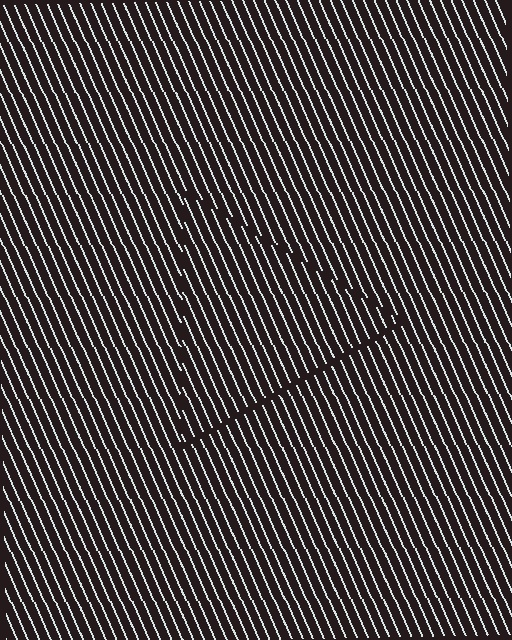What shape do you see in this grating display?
An illusory triangle. The interior of the shape contains the same grating, shifted by half a period — the contour is defined by the phase discontinuity where line-ends from the inner and outer gratings abut.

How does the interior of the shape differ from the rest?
The interior of the shape contains the same grating, shifted by half a period — the contour is defined by the phase discontinuity where line-ends from the inner and outer gratings abut.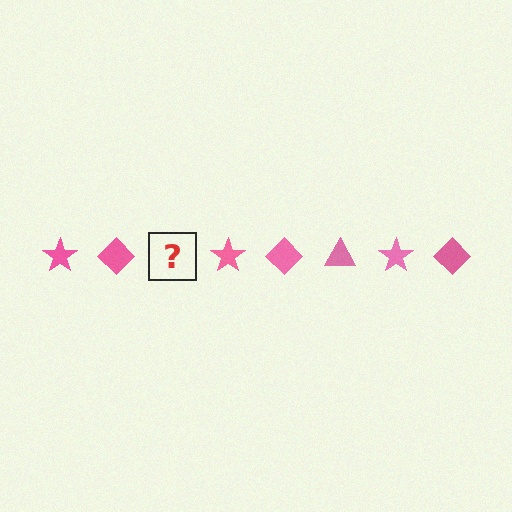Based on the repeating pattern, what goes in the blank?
The blank should be a pink triangle.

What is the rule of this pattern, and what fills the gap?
The rule is that the pattern cycles through star, diamond, triangle shapes in pink. The gap should be filled with a pink triangle.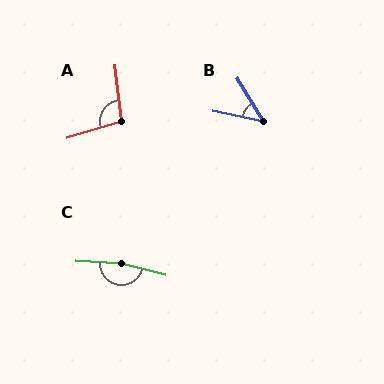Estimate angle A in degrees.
Approximately 100 degrees.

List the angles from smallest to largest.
B (46°), A (100°), C (169°).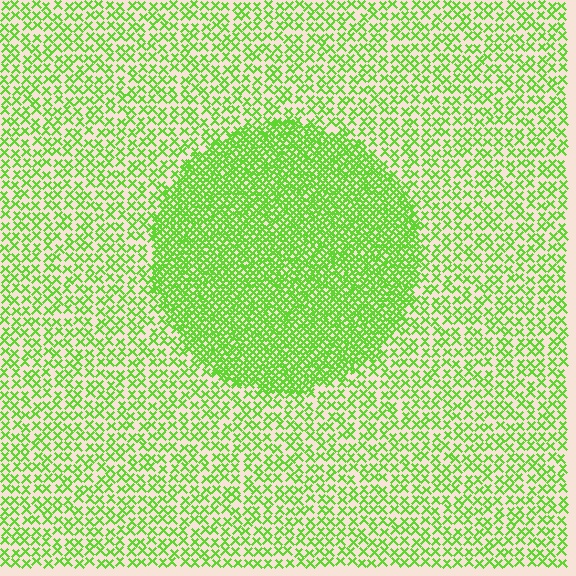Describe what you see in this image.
The image contains small lime elements arranged at two different densities. A circle-shaped region is visible where the elements are more densely packed than the surrounding area.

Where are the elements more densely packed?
The elements are more densely packed inside the circle boundary.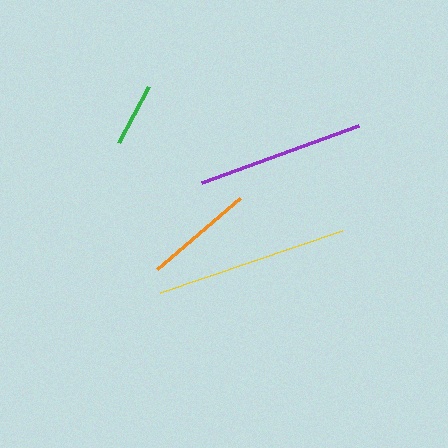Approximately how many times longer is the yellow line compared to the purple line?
The yellow line is approximately 1.2 times the length of the purple line.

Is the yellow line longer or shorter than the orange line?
The yellow line is longer than the orange line.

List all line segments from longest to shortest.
From longest to shortest: yellow, purple, orange, green.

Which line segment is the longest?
The yellow line is the longest at approximately 192 pixels.